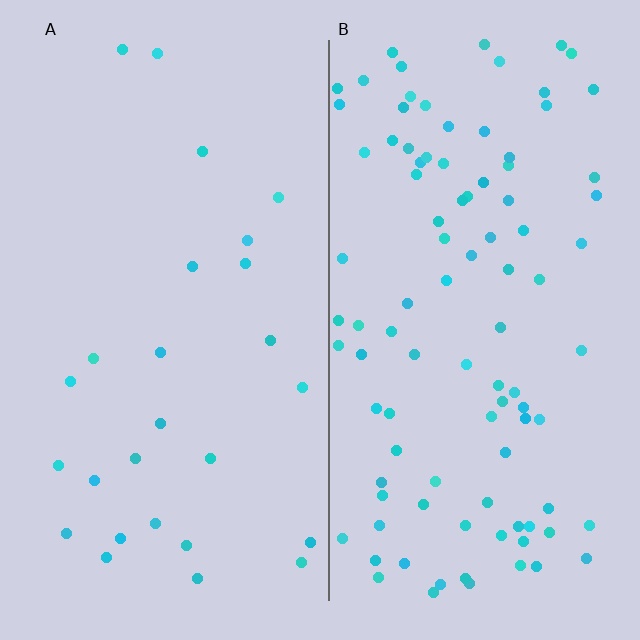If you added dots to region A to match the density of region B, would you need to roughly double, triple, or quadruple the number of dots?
Approximately quadruple.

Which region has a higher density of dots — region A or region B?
B (the right).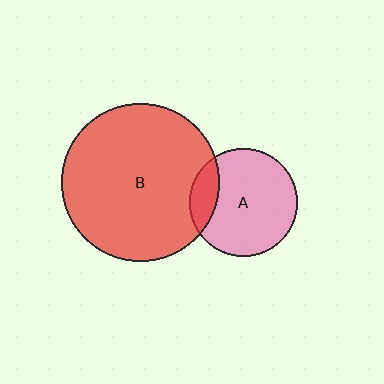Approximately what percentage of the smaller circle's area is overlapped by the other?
Approximately 15%.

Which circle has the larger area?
Circle B (red).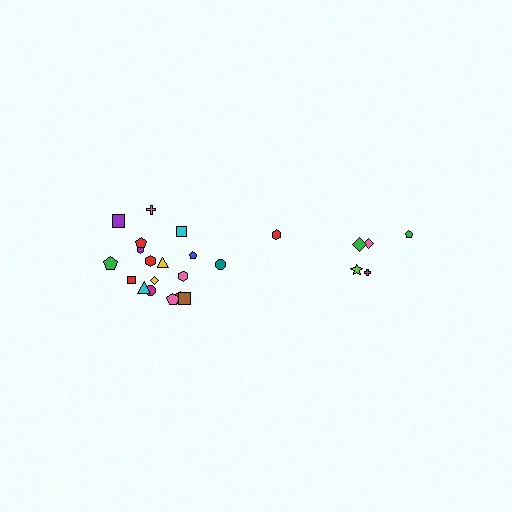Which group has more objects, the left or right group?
The left group.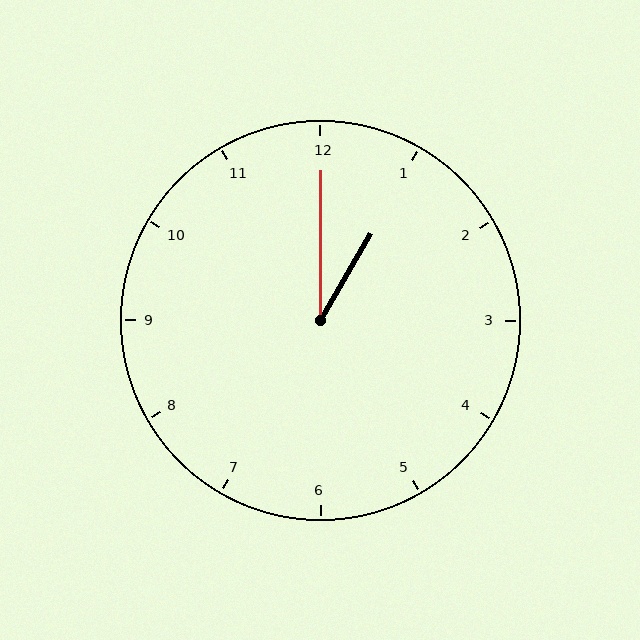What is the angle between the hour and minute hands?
Approximately 30 degrees.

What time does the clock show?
1:00.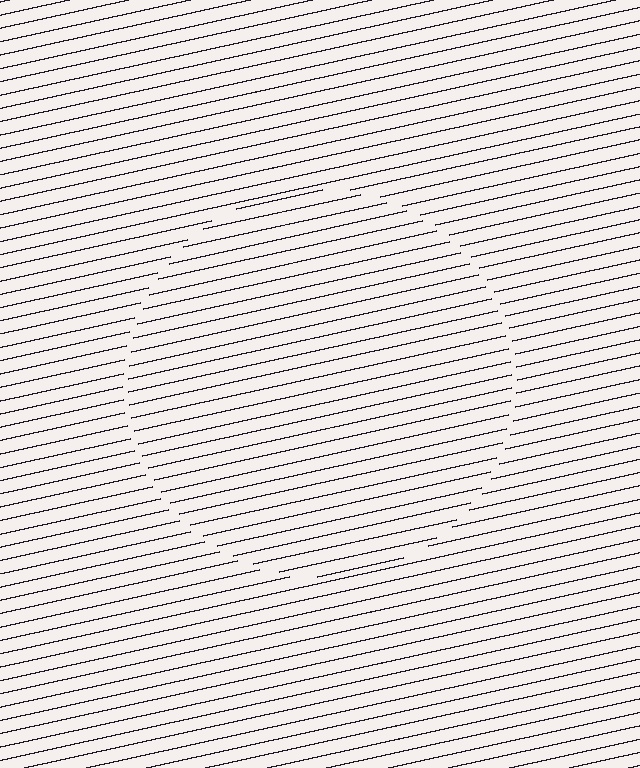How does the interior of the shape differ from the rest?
The interior of the shape contains the same grating, shifted by half a period — the contour is defined by the phase discontinuity where line-ends from the inner and outer gratings abut.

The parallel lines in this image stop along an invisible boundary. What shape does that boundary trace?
An illusory circle. The interior of the shape contains the same grating, shifted by half a period — the contour is defined by the phase discontinuity where line-ends from the inner and outer gratings abut.